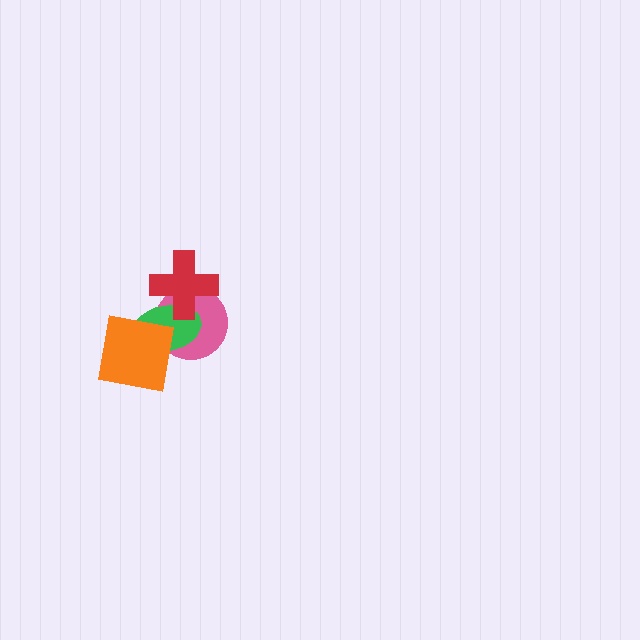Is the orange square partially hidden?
No, no other shape covers it.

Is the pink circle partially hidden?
Yes, it is partially covered by another shape.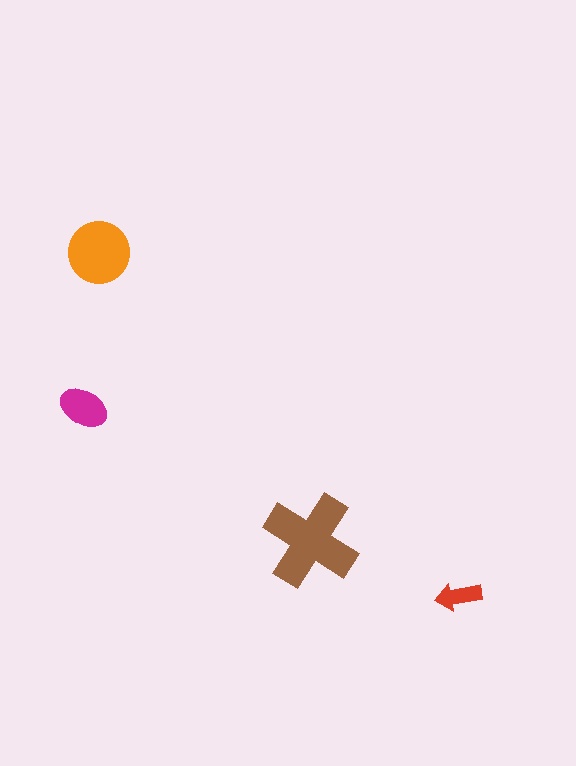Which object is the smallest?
The red arrow.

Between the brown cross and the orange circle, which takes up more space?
The brown cross.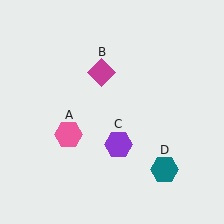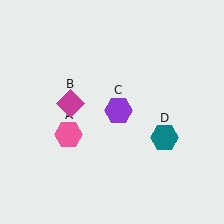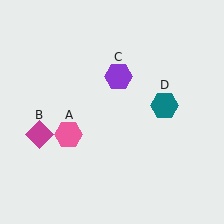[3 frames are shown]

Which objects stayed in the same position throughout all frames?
Pink hexagon (object A) remained stationary.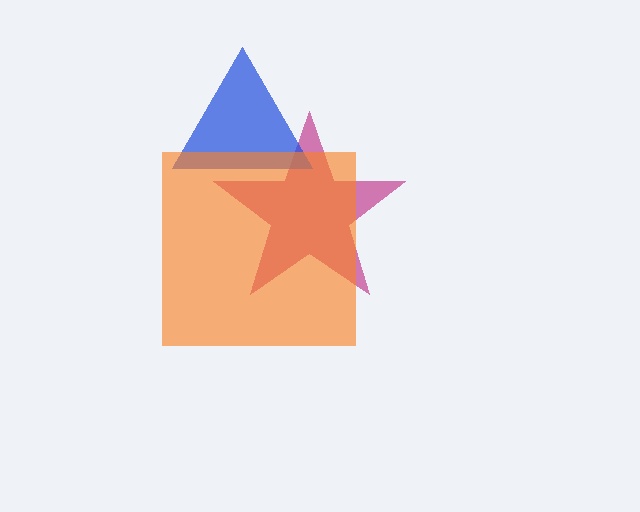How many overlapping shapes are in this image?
There are 3 overlapping shapes in the image.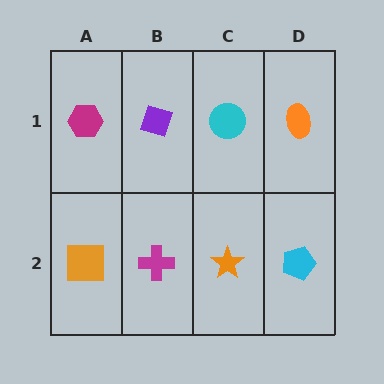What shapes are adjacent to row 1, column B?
A magenta cross (row 2, column B), a magenta hexagon (row 1, column A), a cyan circle (row 1, column C).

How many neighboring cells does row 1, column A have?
2.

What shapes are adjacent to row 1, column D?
A cyan pentagon (row 2, column D), a cyan circle (row 1, column C).